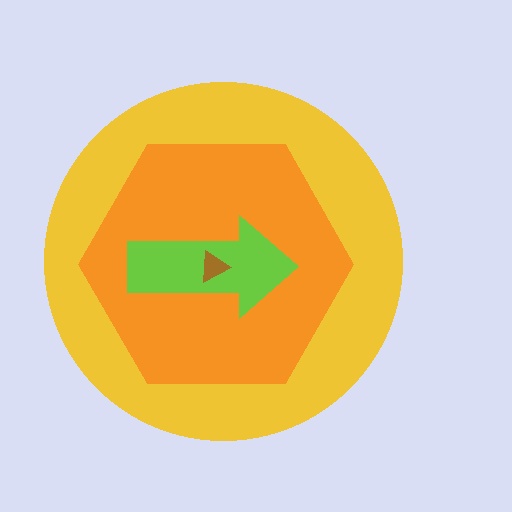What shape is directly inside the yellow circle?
The orange hexagon.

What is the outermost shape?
The yellow circle.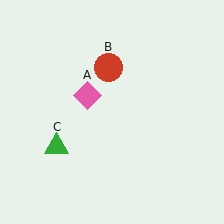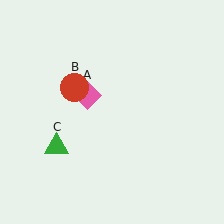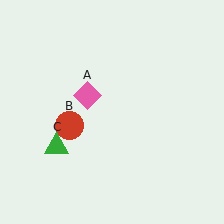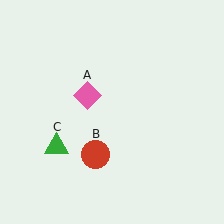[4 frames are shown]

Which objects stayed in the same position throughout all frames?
Pink diamond (object A) and green triangle (object C) remained stationary.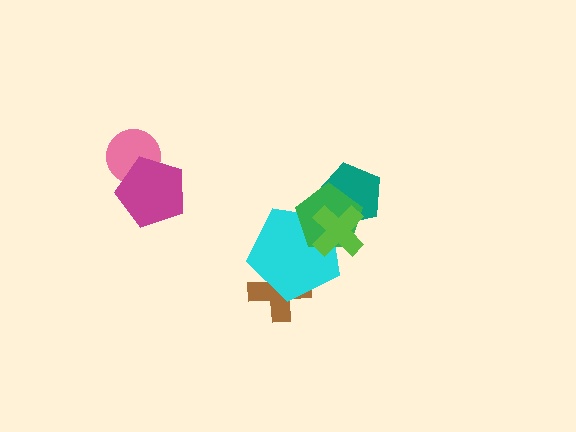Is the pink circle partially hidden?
Yes, it is partially covered by another shape.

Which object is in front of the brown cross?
The cyan pentagon is in front of the brown cross.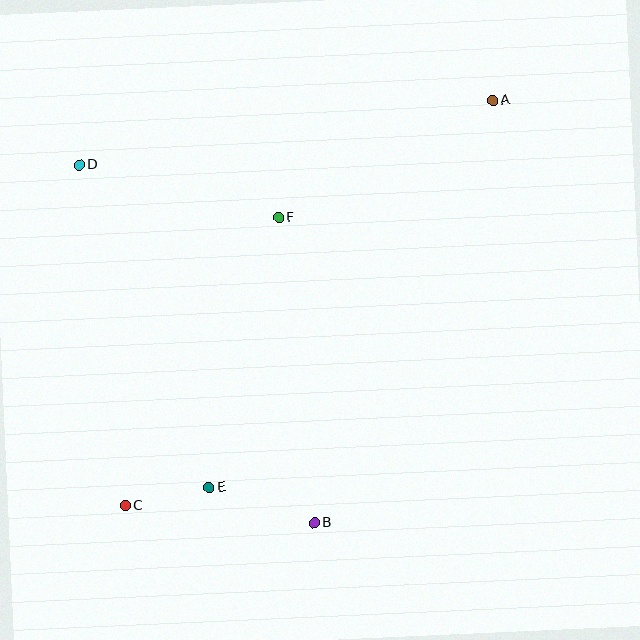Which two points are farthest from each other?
Points A and C are farthest from each other.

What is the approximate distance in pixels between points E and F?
The distance between E and F is approximately 278 pixels.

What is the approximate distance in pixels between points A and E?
The distance between A and E is approximately 480 pixels.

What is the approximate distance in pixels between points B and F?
The distance between B and F is approximately 307 pixels.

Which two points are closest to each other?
Points C and E are closest to each other.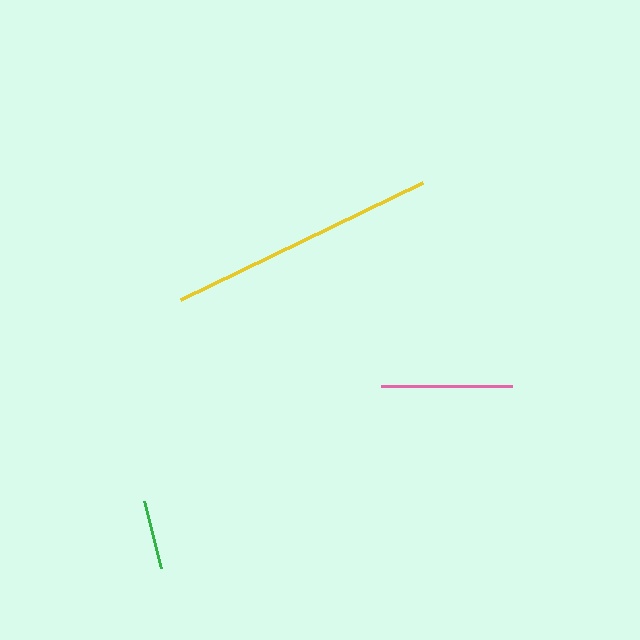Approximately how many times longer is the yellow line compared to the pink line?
The yellow line is approximately 2.0 times the length of the pink line.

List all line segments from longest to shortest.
From longest to shortest: yellow, pink, green.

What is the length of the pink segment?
The pink segment is approximately 132 pixels long.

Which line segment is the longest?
The yellow line is the longest at approximately 268 pixels.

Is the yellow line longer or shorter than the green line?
The yellow line is longer than the green line.